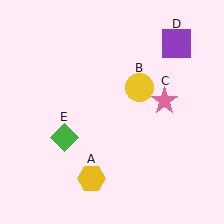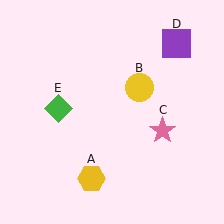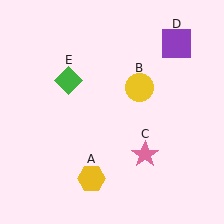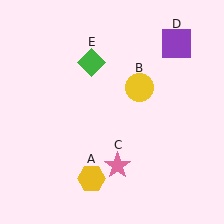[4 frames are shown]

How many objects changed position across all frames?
2 objects changed position: pink star (object C), green diamond (object E).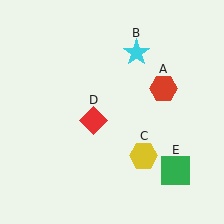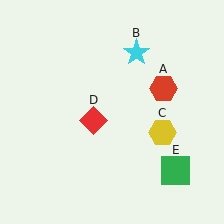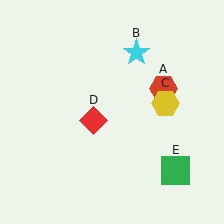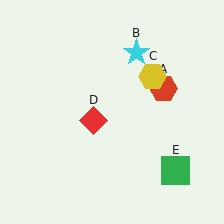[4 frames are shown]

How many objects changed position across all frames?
1 object changed position: yellow hexagon (object C).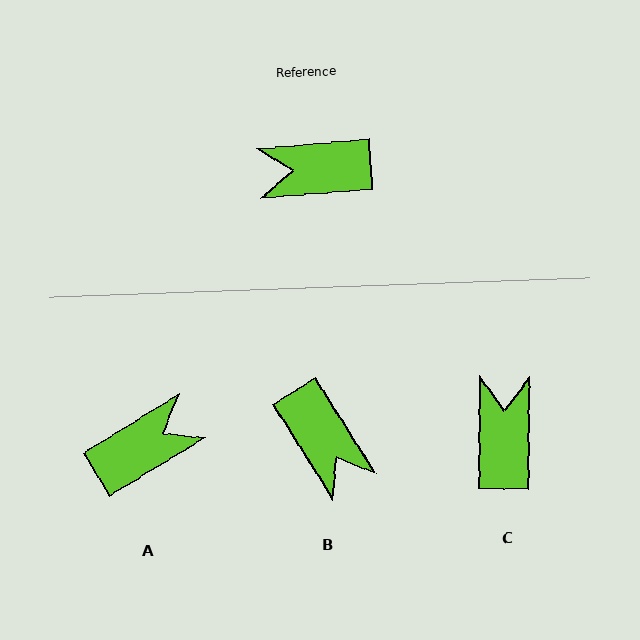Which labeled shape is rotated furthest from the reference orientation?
A, about 154 degrees away.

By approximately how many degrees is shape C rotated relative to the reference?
Approximately 95 degrees clockwise.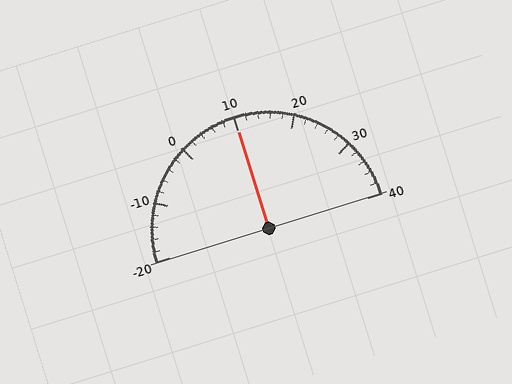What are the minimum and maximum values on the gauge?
The gauge ranges from -20 to 40.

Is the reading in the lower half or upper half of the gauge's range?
The reading is in the upper half of the range (-20 to 40).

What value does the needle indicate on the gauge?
The needle indicates approximately 10.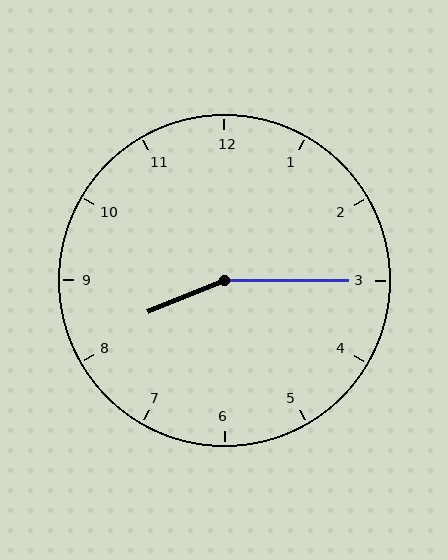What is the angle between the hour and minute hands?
Approximately 158 degrees.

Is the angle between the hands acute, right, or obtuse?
It is obtuse.